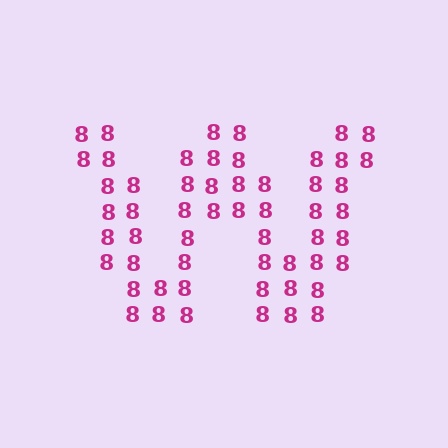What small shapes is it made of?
It is made of small digit 8's.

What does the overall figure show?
The overall figure shows the letter W.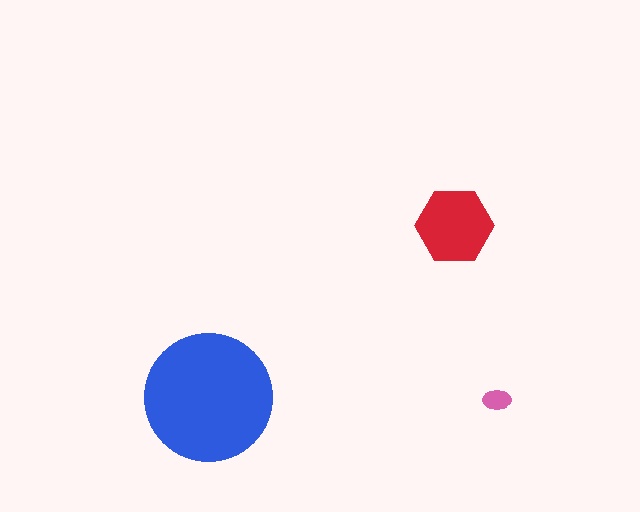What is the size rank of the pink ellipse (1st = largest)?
3rd.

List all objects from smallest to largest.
The pink ellipse, the red hexagon, the blue circle.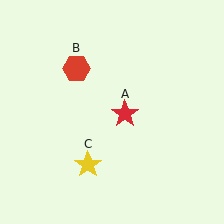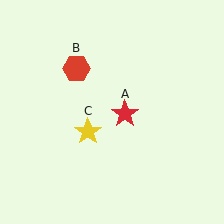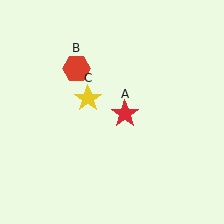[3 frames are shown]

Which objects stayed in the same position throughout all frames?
Red star (object A) and red hexagon (object B) remained stationary.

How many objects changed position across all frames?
1 object changed position: yellow star (object C).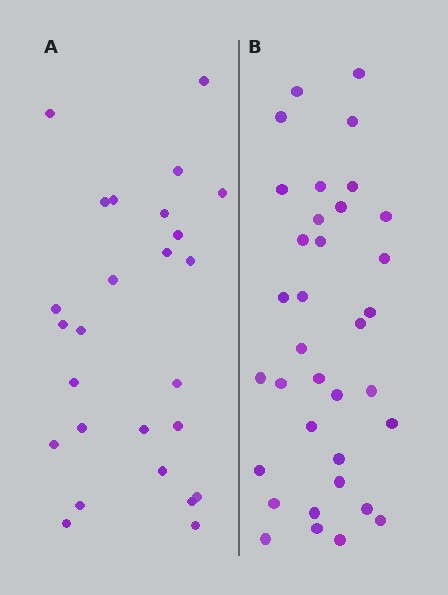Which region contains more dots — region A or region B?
Region B (the right region) has more dots.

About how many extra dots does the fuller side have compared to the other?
Region B has roughly 8 or so more dots than region A.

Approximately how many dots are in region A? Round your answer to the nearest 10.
About 30 dots. (The exact count is 26, which rounds to 30.)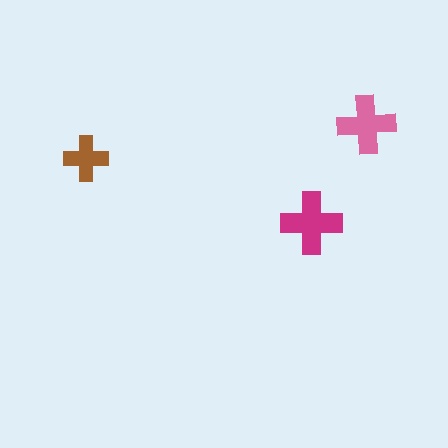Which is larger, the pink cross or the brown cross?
The pink one.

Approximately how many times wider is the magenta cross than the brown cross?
About 1.5 times wider.